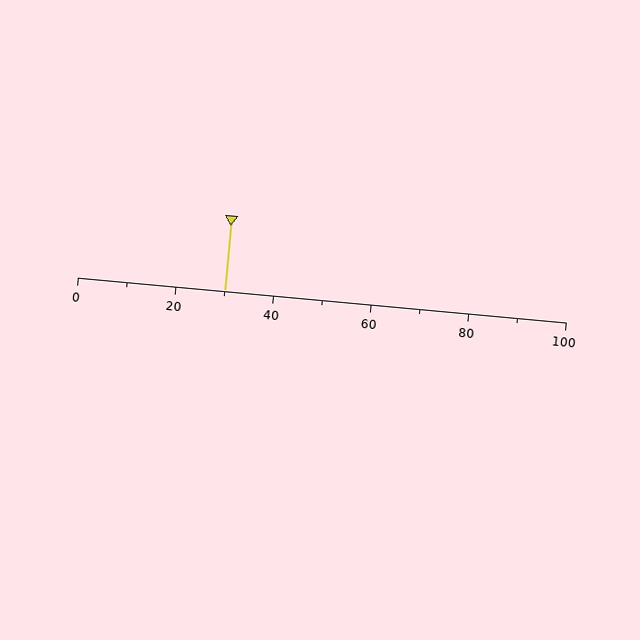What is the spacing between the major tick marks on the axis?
The major ticks are spaced 20 apart.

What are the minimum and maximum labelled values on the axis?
The axis runs from 0 to 100.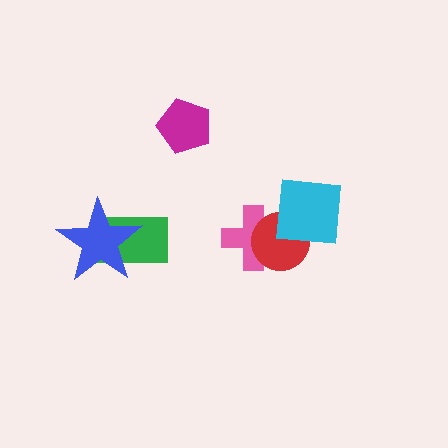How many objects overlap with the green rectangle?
1 object overlaps with the green rectangle.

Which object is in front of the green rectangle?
The blue star is in front of the green rectangle.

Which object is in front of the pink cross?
The red circle is in front of the pink cross.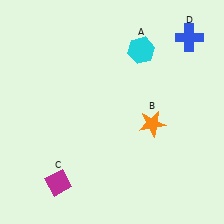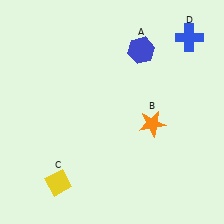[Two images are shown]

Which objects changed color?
A changed from cyan to blue. C changed from magenta to yellow.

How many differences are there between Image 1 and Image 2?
There are 2 differences between the two images.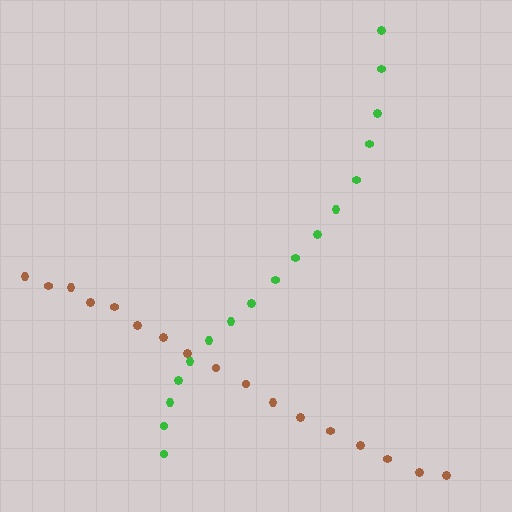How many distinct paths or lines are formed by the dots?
There are 2 distinct paths.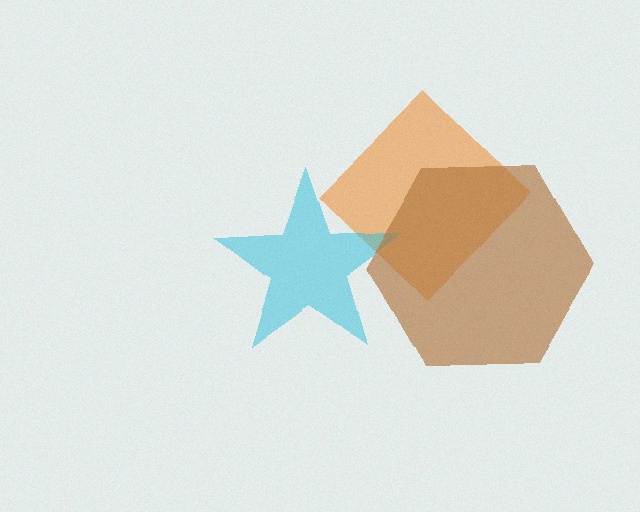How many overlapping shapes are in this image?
There are 3 overlapping shapes in the image.